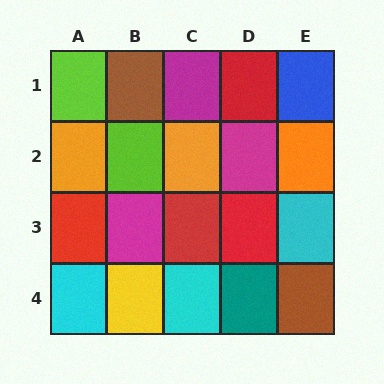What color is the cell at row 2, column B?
Lime.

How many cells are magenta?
3 cells are magenta.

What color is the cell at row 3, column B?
Magenta.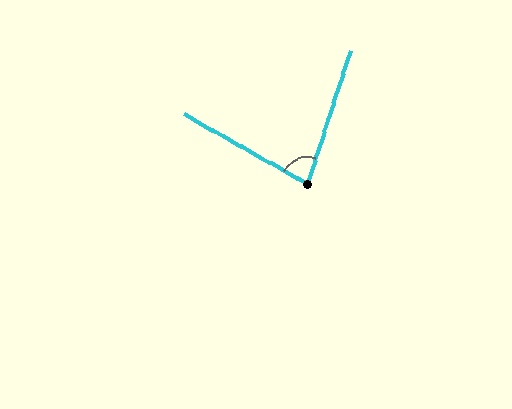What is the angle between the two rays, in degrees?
Approximately 78 degrees.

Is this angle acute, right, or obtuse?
It is acute.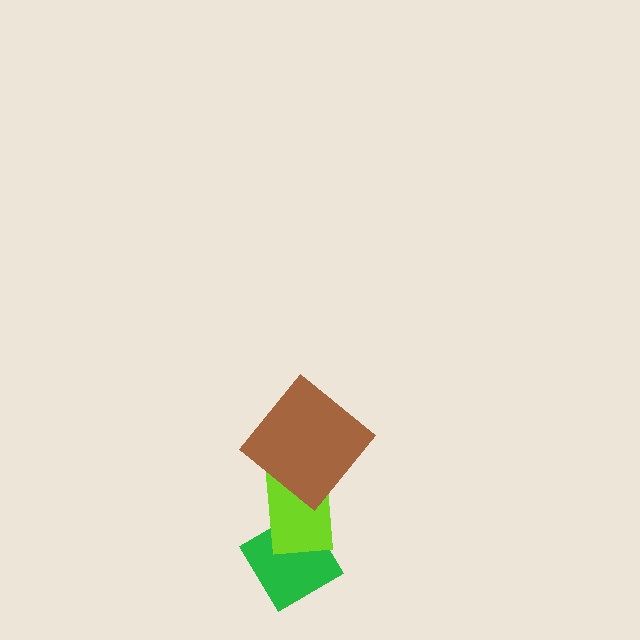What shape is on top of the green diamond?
The lime rectangle is on top of the green diamond.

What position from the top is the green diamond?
The green diamond is 3rd from the top.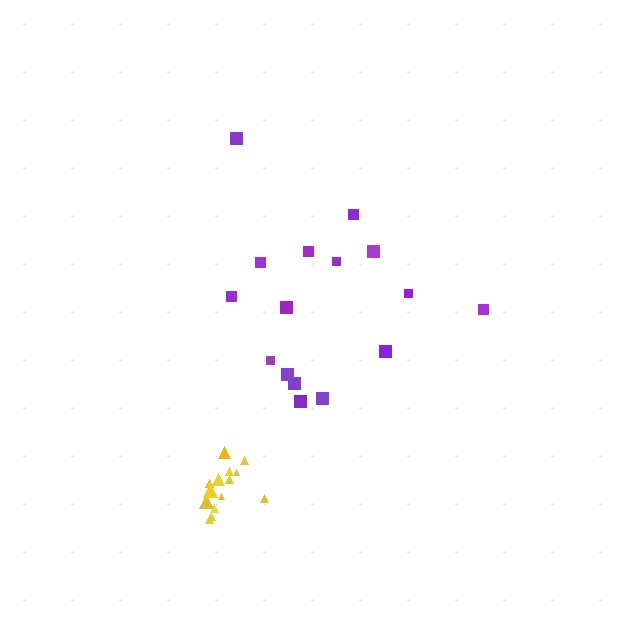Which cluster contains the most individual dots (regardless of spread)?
Yellow (16).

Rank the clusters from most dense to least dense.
yellow, purple.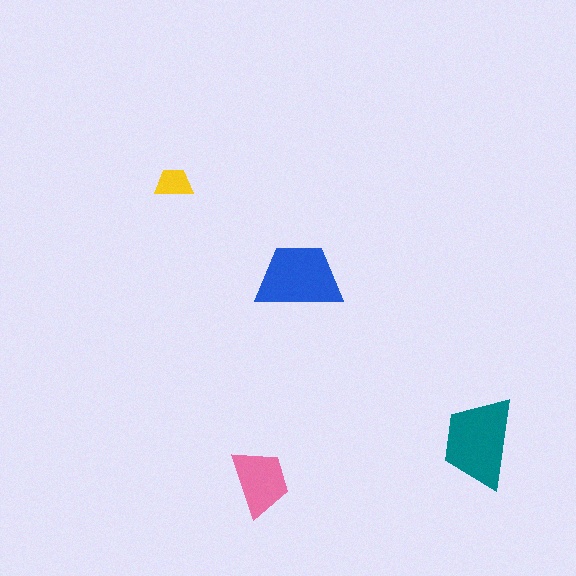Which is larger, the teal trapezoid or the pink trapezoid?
The teal one.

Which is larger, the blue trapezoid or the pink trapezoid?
The blue one.